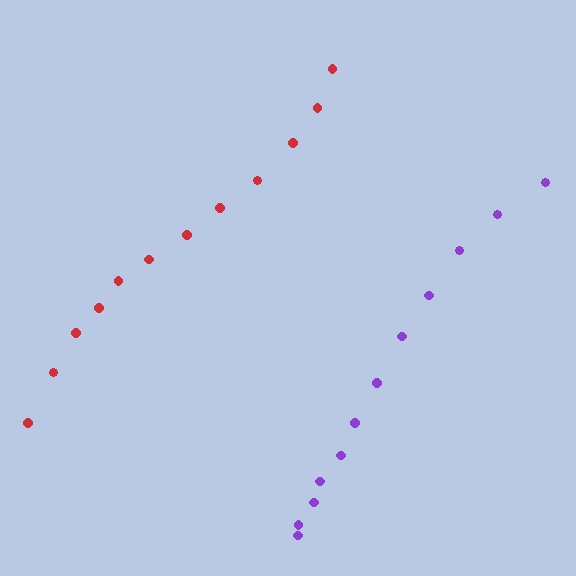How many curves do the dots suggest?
There are 2 distinct paths.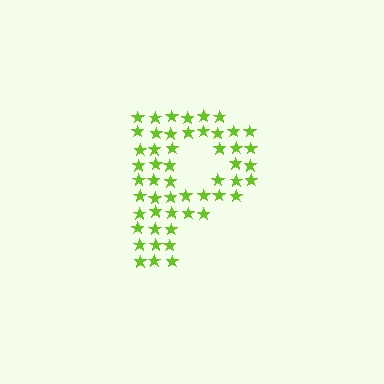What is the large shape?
The large shape is the letter P.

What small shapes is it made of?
It is made of small stars.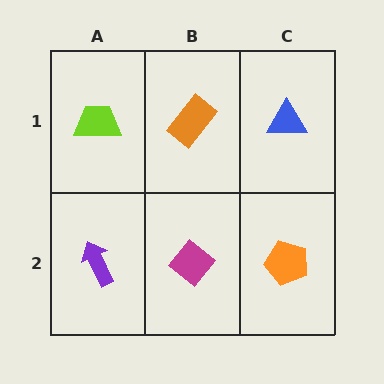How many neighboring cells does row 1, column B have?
3.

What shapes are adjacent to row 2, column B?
An orange rectangle (row 1, column B), a purple arrow (row 2, column A), an orange pentagon (row 2, column C).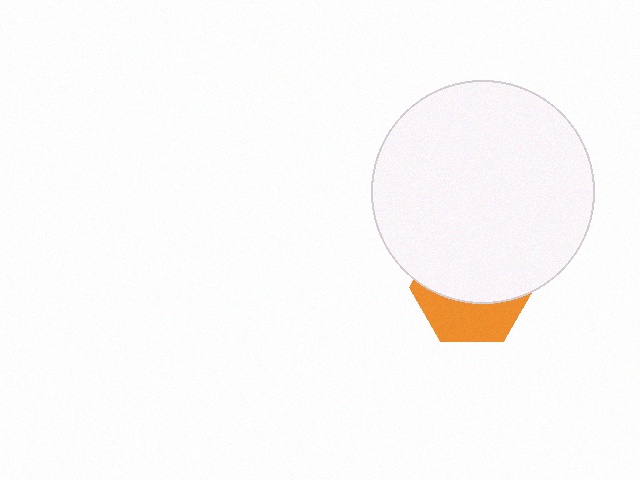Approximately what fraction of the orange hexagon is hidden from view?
Roughly 62% of the orange hexagon is hidden behind the white circle.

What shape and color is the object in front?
The object in front is a white circle.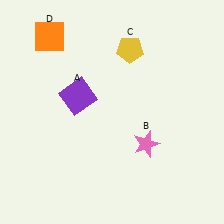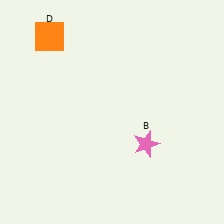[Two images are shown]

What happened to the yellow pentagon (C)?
The yellow pentagon (C) was removed in Image 2. It was in the top-right area of Image 1.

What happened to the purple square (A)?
The purple square (A) was removed in Image 2. It was in the top-left area of Image 1.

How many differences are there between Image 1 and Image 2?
There are 2 differences between the two images.